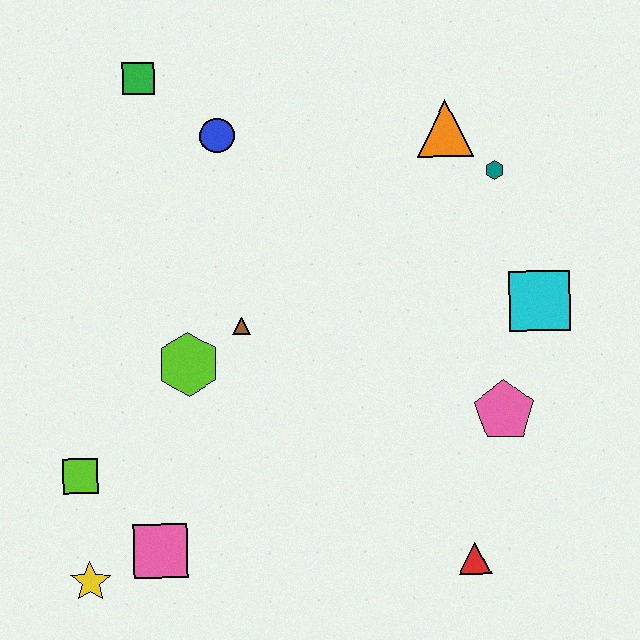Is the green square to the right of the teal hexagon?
No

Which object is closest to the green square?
The blue circle is closest to the green square.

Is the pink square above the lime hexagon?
No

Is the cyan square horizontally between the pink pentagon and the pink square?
No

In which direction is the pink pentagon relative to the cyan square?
The pink pentagon is below the cyan square.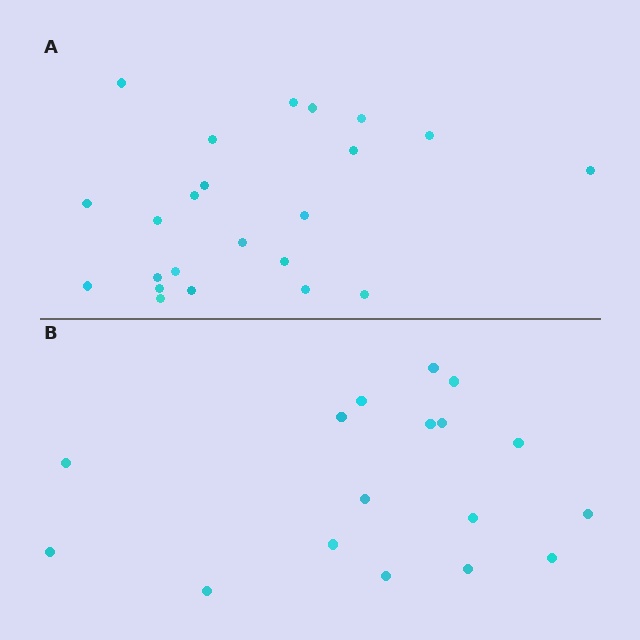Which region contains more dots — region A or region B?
Region A (the top region) has more dots.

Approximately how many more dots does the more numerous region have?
Region A has about 6 more dots than region B.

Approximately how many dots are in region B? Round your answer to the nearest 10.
About 20 dots. (The exact count is 17, which rounds to 20.)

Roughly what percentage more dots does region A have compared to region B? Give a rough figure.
About 35% more.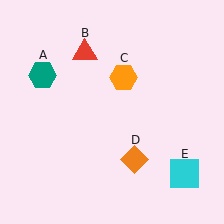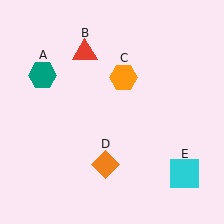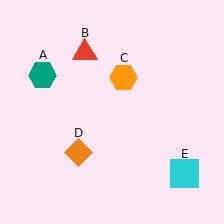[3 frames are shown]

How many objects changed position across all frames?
1 object changed position: orange diamond (object D).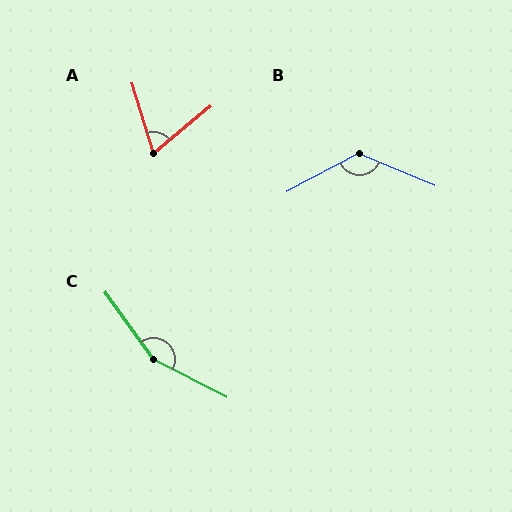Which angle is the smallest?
A, at approximately 67 degrees.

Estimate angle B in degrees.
Approximately 129 degrees.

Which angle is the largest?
C, at approximately 153 degrees.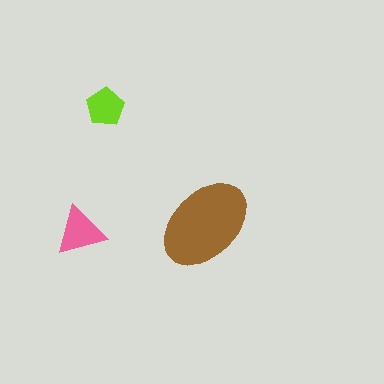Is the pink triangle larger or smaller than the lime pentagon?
Larger.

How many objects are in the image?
There are 3 objects in the image.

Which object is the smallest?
The lime pentagon.